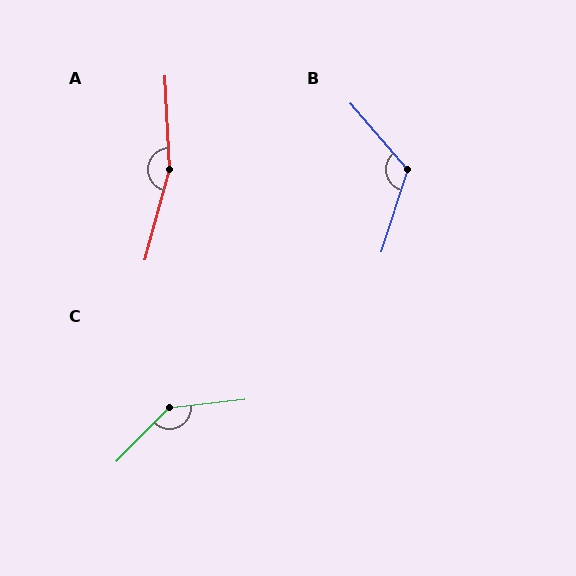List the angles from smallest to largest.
B (121°), C (141°), A (163°).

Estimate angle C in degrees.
Approximately 141 degrees.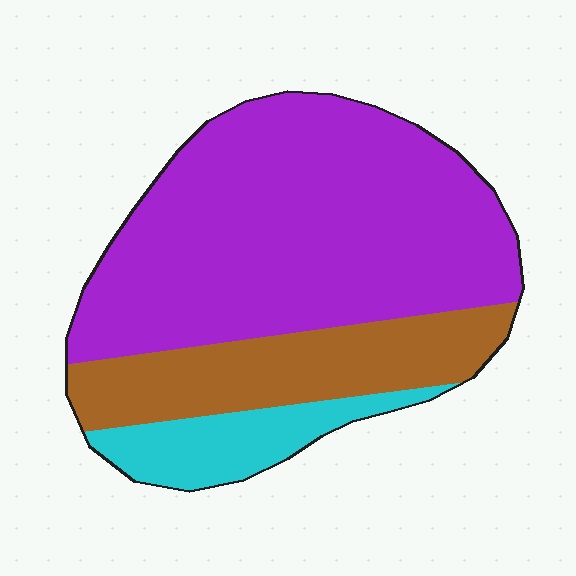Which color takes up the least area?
Cyan, at roughly 10%.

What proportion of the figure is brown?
Brown takes up less than a quarter of the figure.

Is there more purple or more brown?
Purple.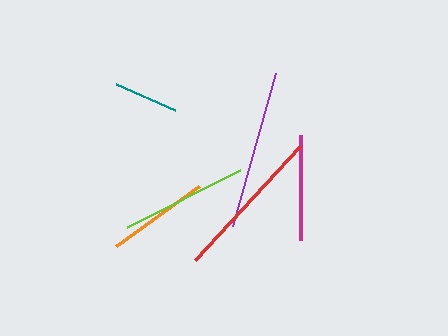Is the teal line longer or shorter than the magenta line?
The magenta line is longer than the teal line.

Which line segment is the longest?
The purple line is the longest at approximately 160 pixels.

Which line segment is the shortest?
The teal line is the shortest at approximately 64 pixels.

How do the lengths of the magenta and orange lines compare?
The magenta and orange lines are approximately the same length.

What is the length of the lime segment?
The lime segment is approximately 126 pixels long.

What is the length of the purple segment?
The purple segment is approximately 160 pixels long.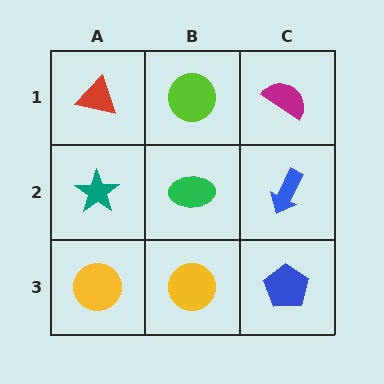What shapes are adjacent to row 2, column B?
A lime circle (row 1, column B), a yellow circle (row 3, column B), a teal star (row 2, column A), a blue arrow (row 2, column C).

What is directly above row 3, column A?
A teal star.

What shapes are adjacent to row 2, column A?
A red triangle (row 1, column A), a yellow circle (row 3, column A), a green ellipse (row 2, column B).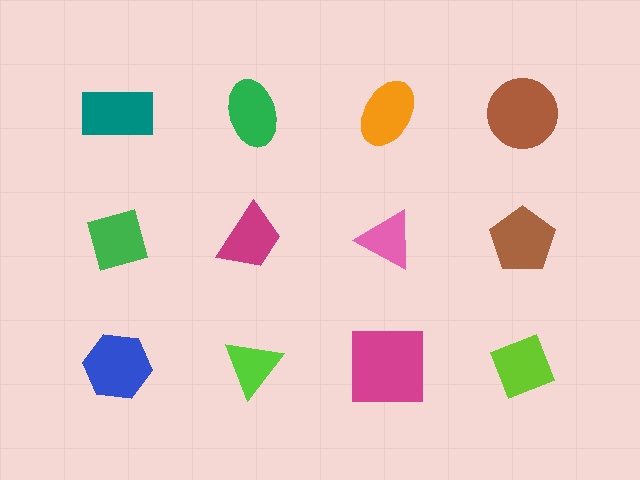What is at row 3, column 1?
A blue hexagon.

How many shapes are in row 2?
4 shapes.